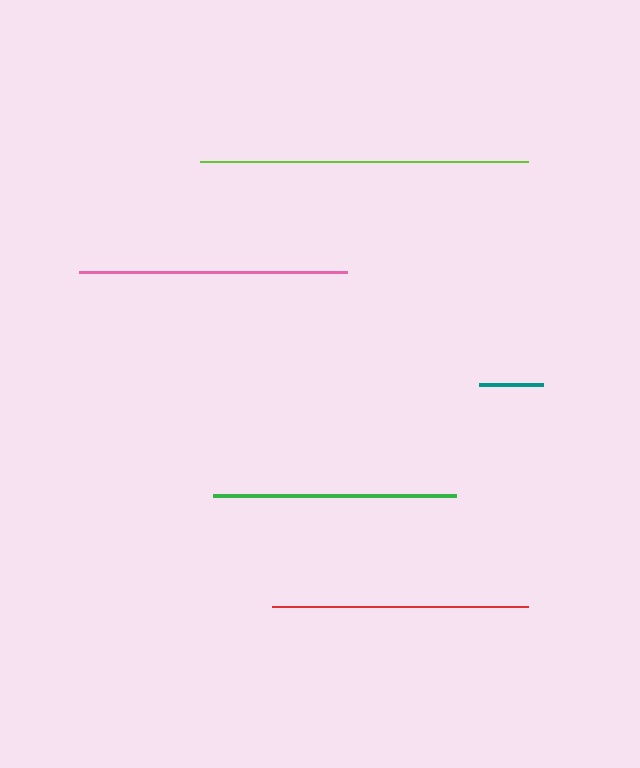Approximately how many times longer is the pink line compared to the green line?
The pink line is approximately 1.1 times the length of the green line.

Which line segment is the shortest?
The teal line is the shortest at approximately 65 pixels.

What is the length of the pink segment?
The pink segment is approximately 268 pixels long.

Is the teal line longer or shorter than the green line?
The green line is longer than the teal line.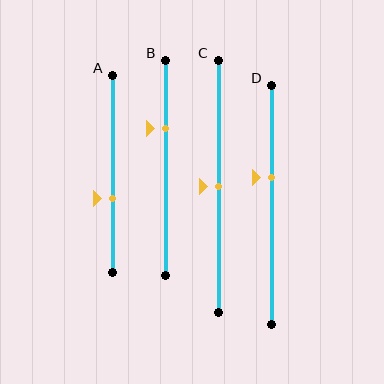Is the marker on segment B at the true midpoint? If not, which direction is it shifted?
No, the marker on segment B is shifted upward by about 18% of the segment length.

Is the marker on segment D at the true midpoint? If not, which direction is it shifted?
No, the marker on segment D is shifted upward by about 12% of the segment length.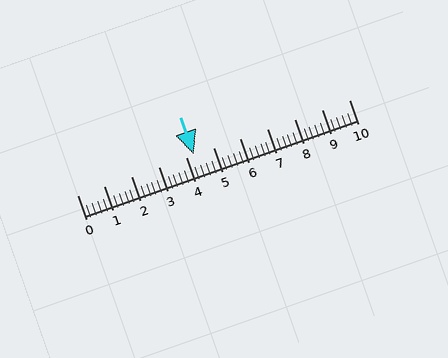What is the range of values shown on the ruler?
The ruler shows values from 0 to 10.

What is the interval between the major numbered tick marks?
The major tick marks are spaced 1 units apart.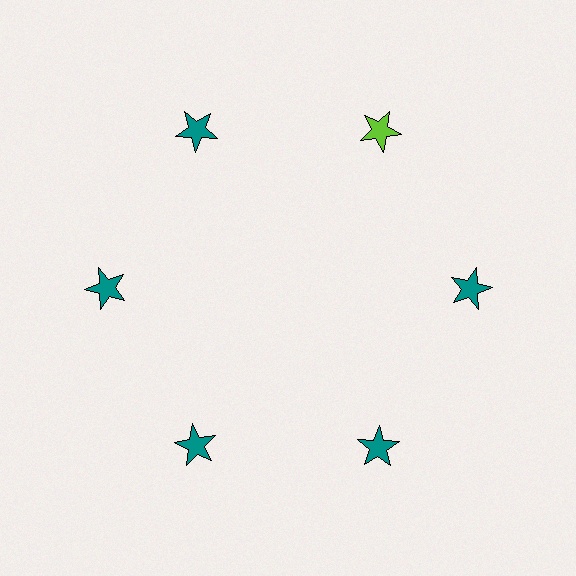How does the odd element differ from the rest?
It has a different color: lime instead of teal.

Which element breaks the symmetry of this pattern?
The lime star at roughly the 1 o'clock position breaks the symmetry. All other shapes are teal stars.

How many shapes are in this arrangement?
There are 6 shapes arranged in a ring pattern.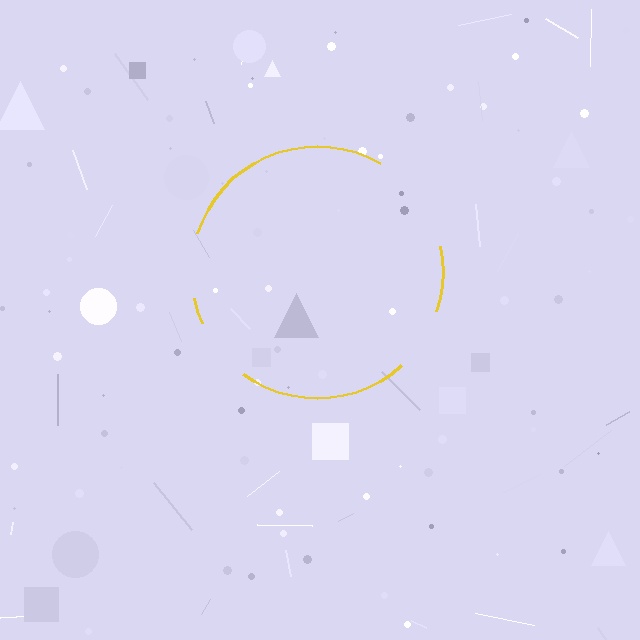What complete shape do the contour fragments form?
The contour fragments form a circle.